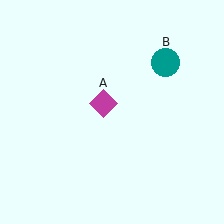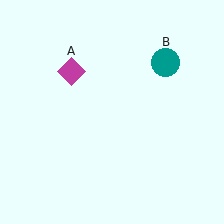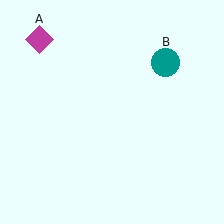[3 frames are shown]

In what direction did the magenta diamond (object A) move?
The magenta diamond (object A) moved up and to the left.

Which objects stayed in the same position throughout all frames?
Teal circle (object B) remained stationary.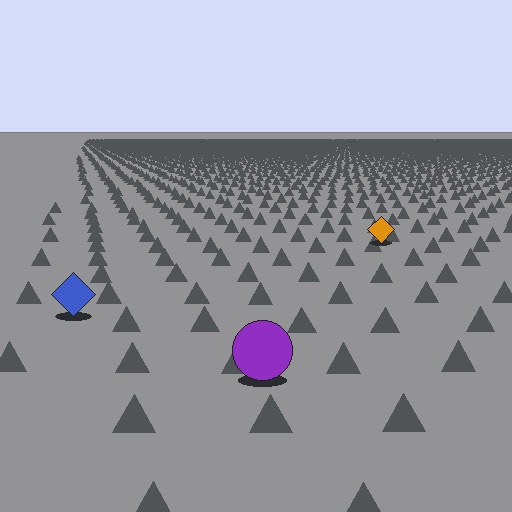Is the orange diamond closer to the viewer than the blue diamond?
No. The blue diamond is closer — you can tell from the texture gradient: the ground texture is coarser near it.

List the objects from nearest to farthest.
From nearest to farthest: the purple circle, the blue diamond, the orange diamond.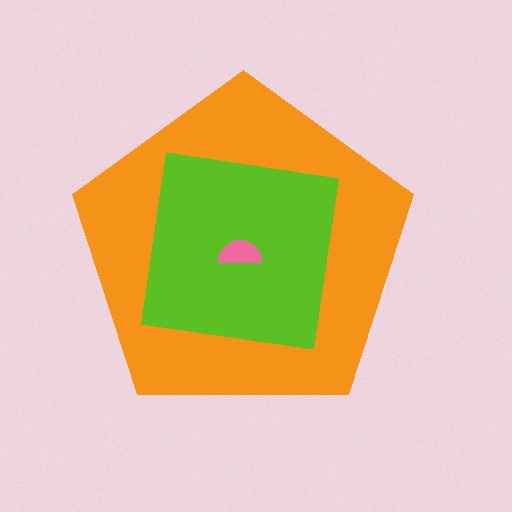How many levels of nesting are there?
3.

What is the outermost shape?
The orange pentagon.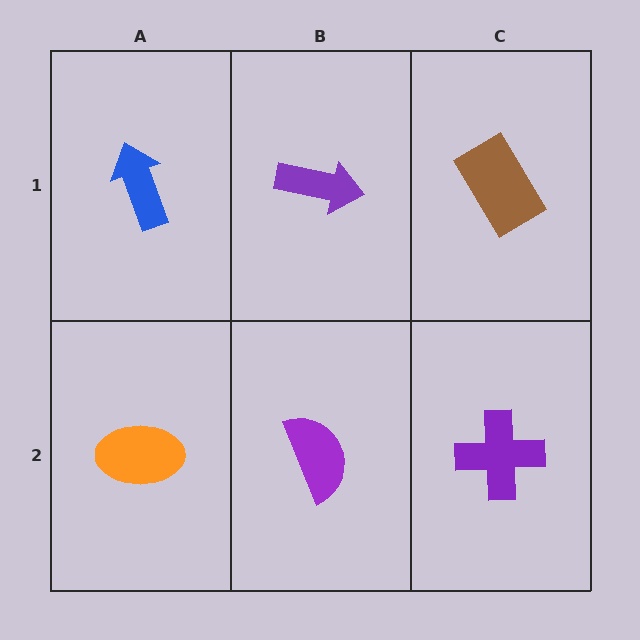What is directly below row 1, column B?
A purple semicircle.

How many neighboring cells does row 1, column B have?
3.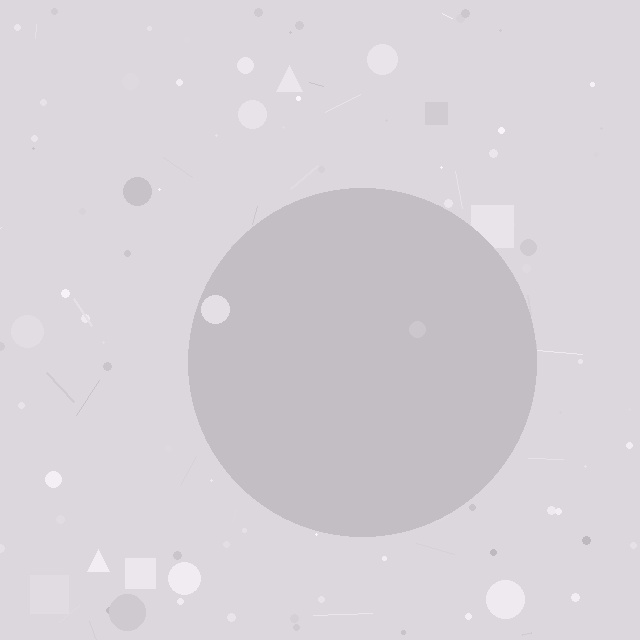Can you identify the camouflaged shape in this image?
The camouflaged shape is a circle.